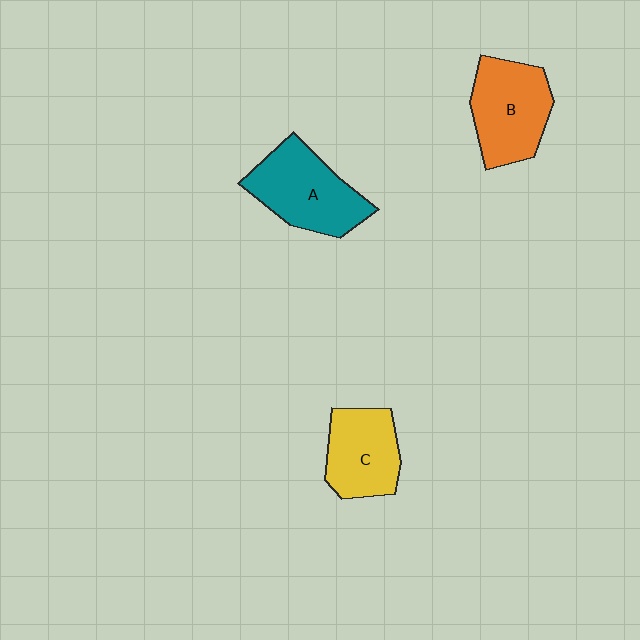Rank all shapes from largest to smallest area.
From largest to smallest: A (teal), B (orange), C (yellow).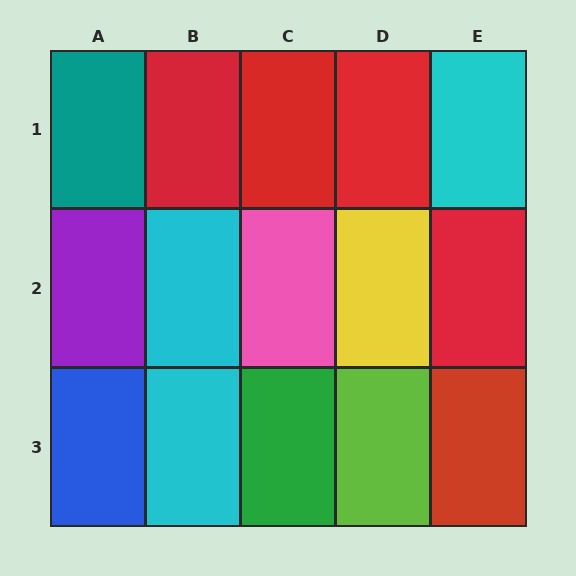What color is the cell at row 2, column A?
Purple.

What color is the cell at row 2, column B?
Cyan.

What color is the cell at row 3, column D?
Lime.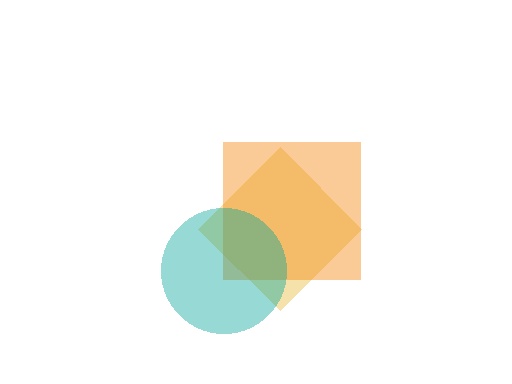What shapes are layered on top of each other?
The layered shapes are: a yellow diamond, an orange square, a teal circle.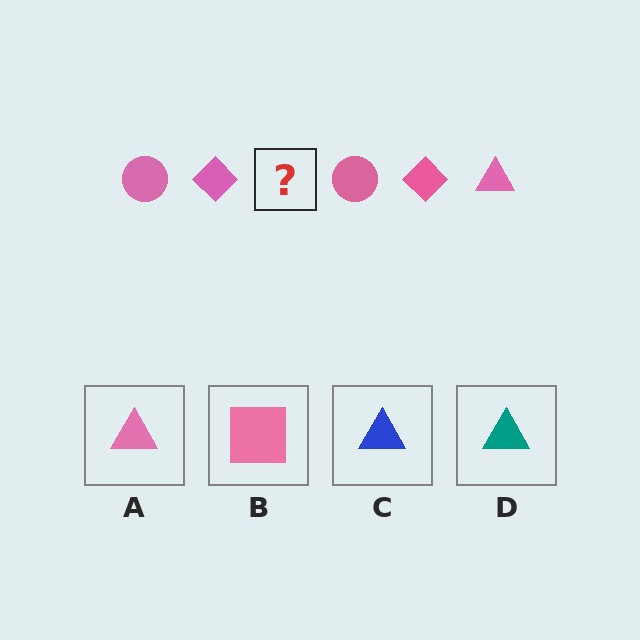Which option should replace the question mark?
Option A.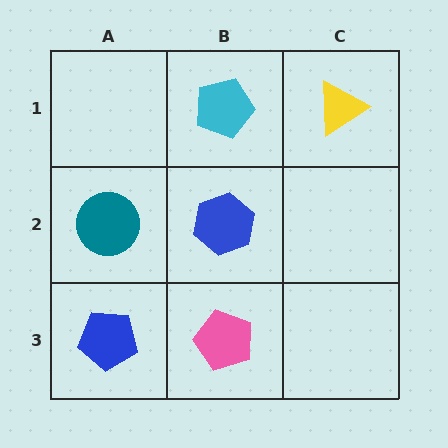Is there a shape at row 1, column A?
No, that cell is empty.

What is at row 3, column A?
A blue pentagon.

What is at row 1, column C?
A yellow triangle.